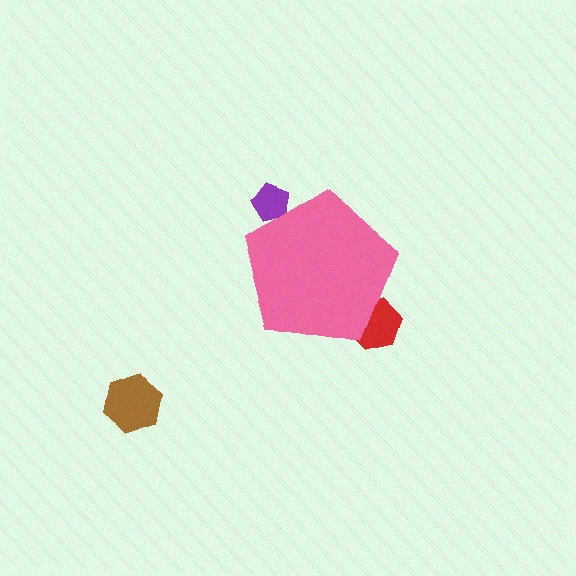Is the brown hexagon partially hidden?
No, the brown hexagon is fully visible.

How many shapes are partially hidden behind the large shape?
2 shapes are partially hidden.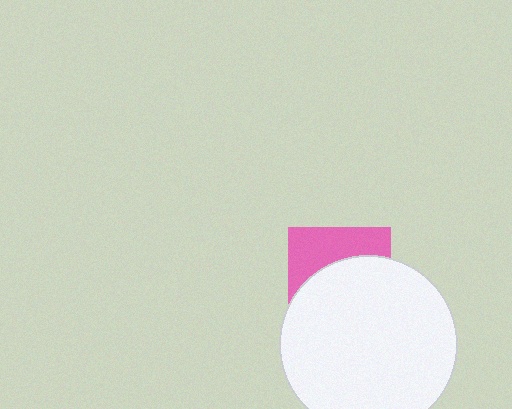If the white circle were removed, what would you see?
You would see the complete pink square.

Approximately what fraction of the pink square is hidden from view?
Roughly 62% of the pink square is hidden behind the white circle.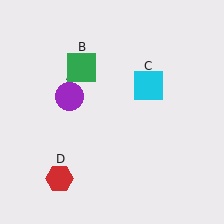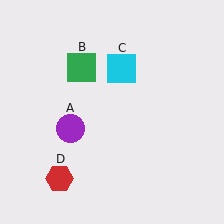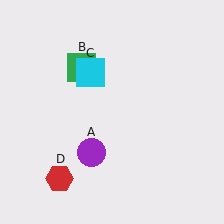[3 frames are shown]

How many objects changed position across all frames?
2 objects changed position: purple circle (object A), cyan square (object C).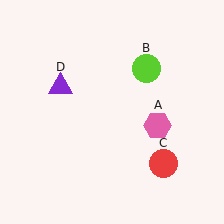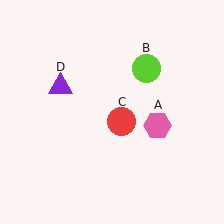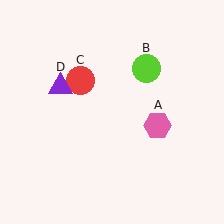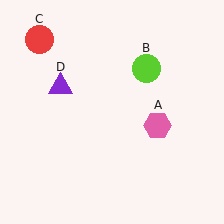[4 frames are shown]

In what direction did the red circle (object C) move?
The red circle (object C) moved up and to the left.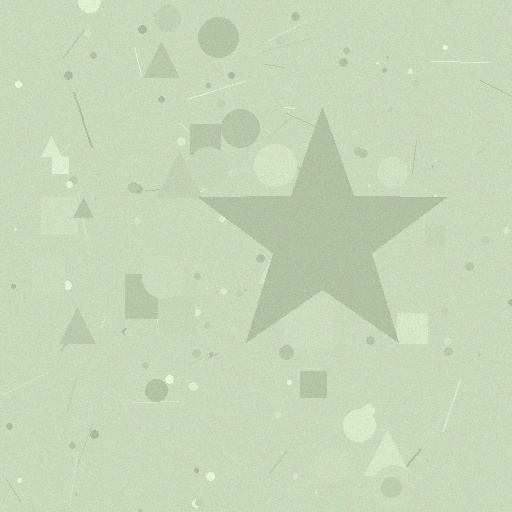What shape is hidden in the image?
A star is hidden in the image.